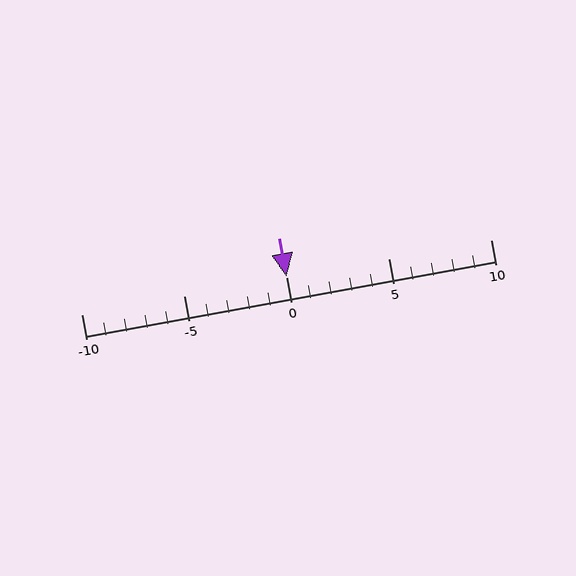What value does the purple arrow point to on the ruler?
The purple arrow points to approximately 0.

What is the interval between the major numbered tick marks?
The major tick marks are spaced 5 units apart.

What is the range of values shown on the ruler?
The ruler shows values from -10 to 10.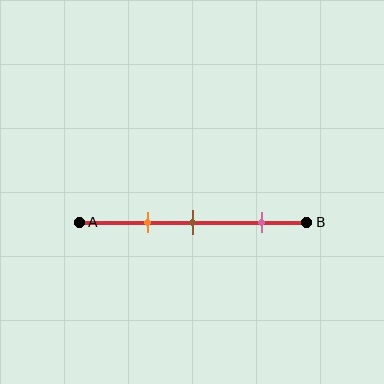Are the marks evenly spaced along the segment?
No, the marks are not evenly spaced.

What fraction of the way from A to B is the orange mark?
The orange mark is approximately 30% (0.3) of the way from A to B.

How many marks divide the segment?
There are 3 marks dividing the segment.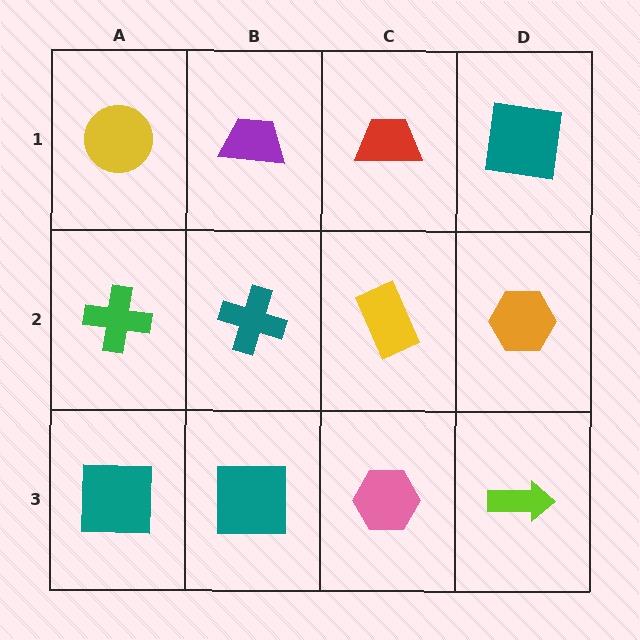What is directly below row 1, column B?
A teal cross.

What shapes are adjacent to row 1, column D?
An orange hexagon (row 2, column D), a red trapezoid (row 1, column C).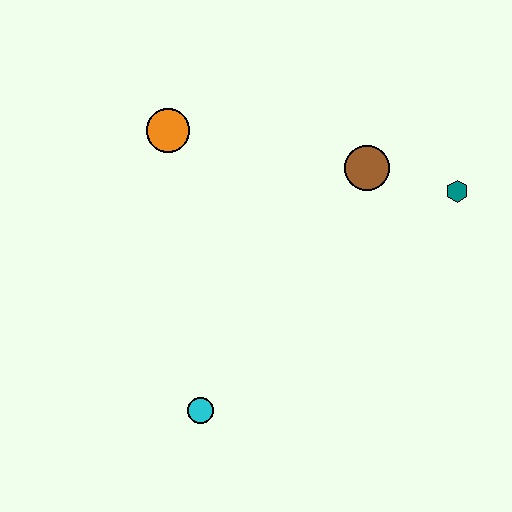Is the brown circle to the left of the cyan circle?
No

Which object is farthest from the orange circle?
The teal hexagon is farthest from the orange circle.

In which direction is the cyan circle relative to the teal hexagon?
The cyan circle is to the left of the teal hexagon.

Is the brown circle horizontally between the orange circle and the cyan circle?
No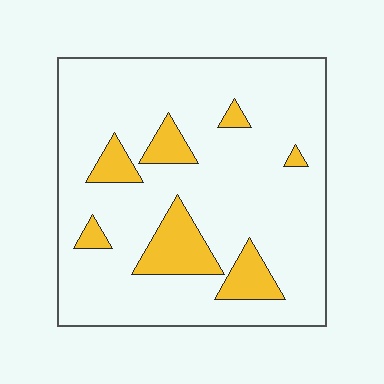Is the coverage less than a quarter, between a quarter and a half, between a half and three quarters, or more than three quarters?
Less than a quarter.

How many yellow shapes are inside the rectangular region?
7.